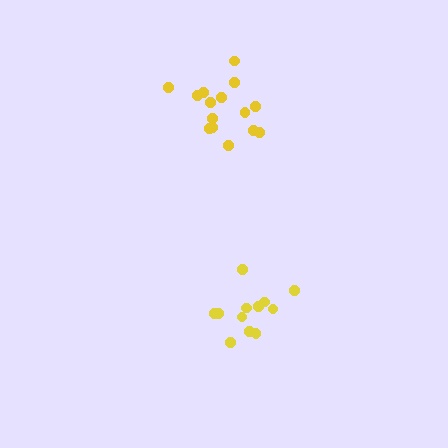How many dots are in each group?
Group 1: 15 dots, Group 2: 12 dots (27 total).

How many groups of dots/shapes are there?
There are 2 groups.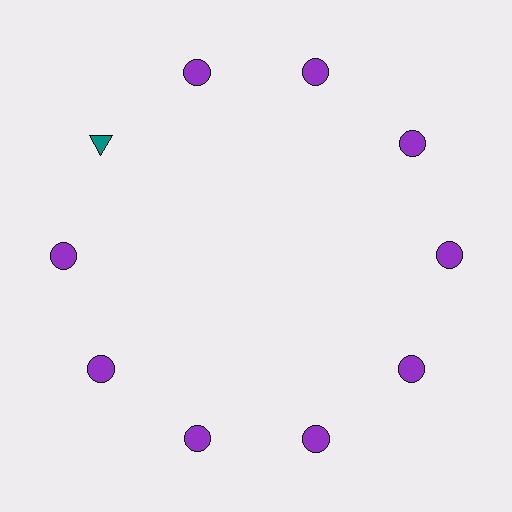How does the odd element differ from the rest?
It differs in both color (teal instead of purple) and shape (triangle instead of circle).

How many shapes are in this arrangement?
There are 10 shapes arranged in a ring pattern.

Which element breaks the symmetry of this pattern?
The teal triangle at roughly the 10 o'clock position breaks the symmetry. All other shapes are purple circles.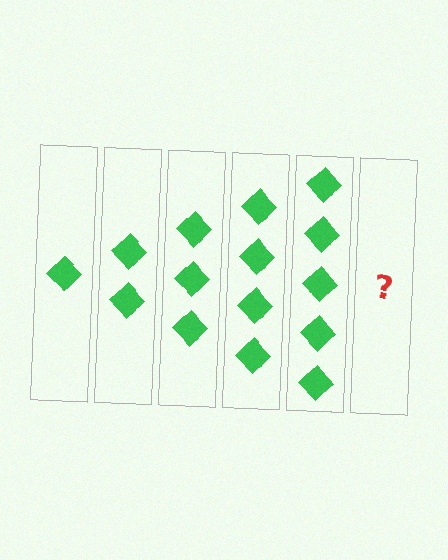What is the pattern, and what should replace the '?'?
The pattern is that each step adds one more diamond. The '?' should be 6 diamonds.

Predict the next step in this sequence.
The next step is 6 diamonds.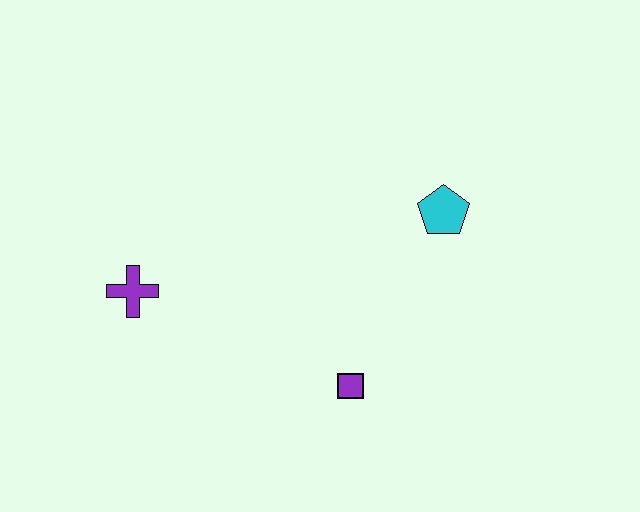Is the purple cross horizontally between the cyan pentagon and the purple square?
No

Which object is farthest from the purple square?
The purple cross is farthest from the purple square.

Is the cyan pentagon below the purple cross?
No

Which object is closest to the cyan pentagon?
The purple square is closest to the cyan pentagon.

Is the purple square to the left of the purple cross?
No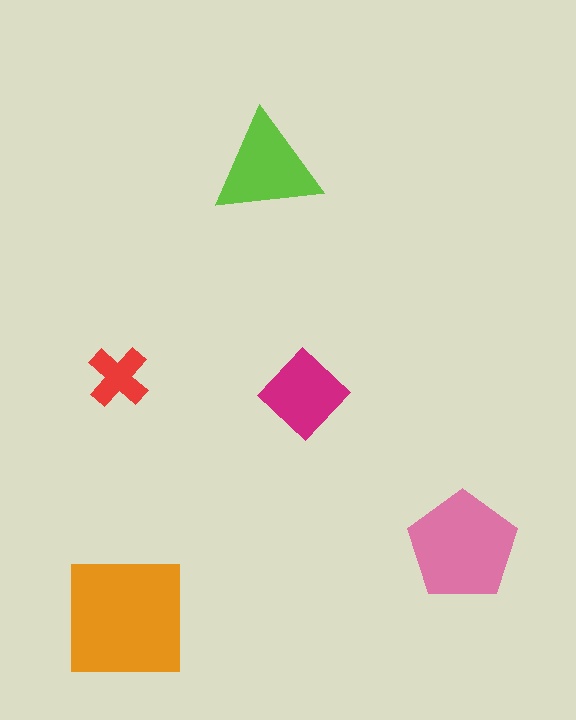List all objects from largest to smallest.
The orange square, the pink pentagon, the lime triangle, the magenta diamond, the red cross.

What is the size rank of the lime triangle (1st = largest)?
3rd.